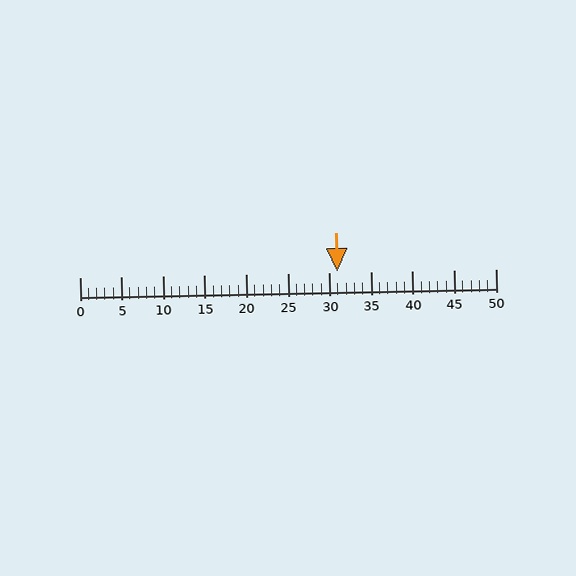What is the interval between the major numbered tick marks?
The major tick marks are spaced 5 units apart.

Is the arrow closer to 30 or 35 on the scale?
The arrow is closer to 30.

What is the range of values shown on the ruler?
The ruler shows values from 0 to 50.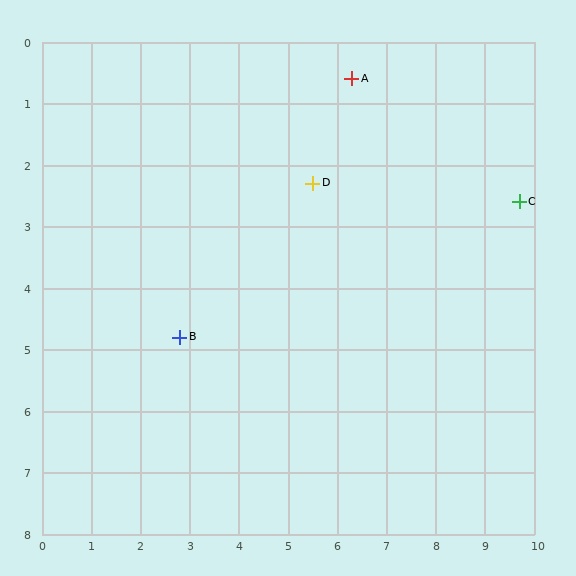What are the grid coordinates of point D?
Point D is at approximately (5.5, 2.3).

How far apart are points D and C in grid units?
Points D and C are about 4.2 grid units apart.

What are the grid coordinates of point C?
Point C is at approximately (9.7, 2.6).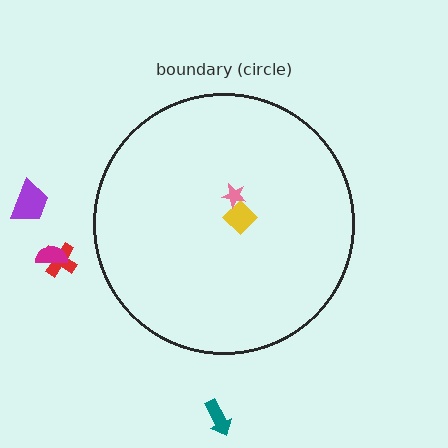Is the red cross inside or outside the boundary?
Outside.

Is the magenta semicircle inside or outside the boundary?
Outside.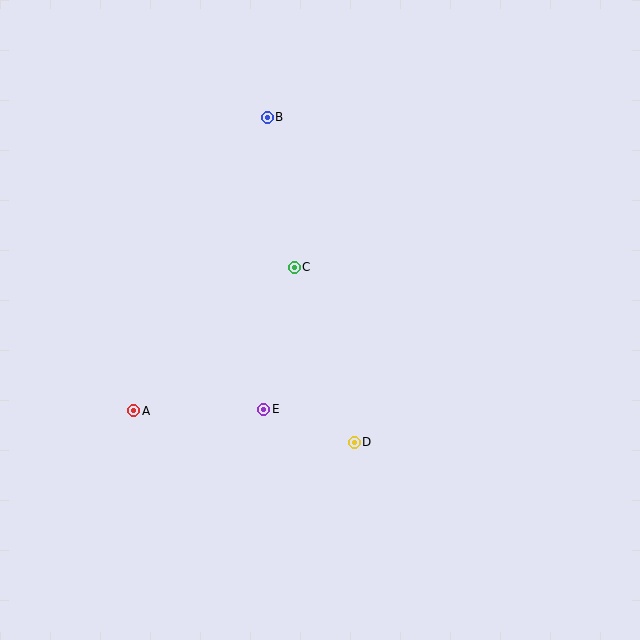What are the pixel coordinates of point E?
Point E is at (264, 409).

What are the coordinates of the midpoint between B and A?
The midpoint between B and A is at (201, 264).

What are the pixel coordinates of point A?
Point A is at (134, 411).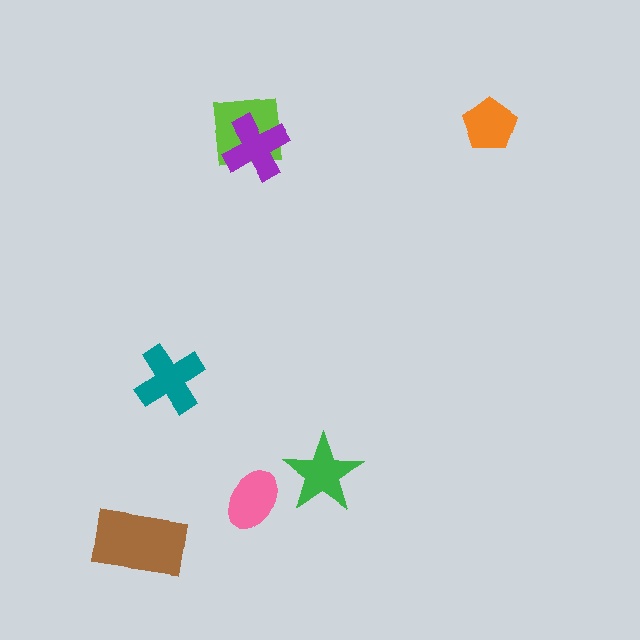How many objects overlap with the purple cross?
1 object overlaps with the purple cross.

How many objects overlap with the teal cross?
0 objects overlap with the teal cross.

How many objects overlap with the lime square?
1 object overlaps with the lime square.